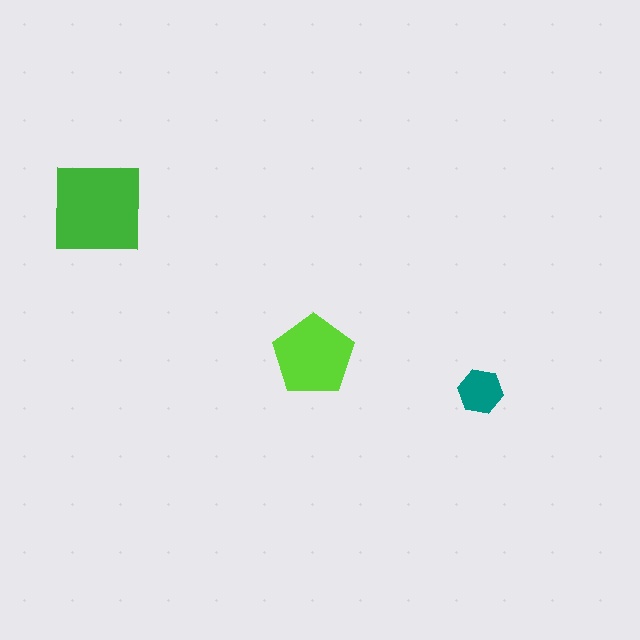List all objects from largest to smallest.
The green square, the lime pentagon, the teal hexagon.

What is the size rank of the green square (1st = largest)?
1st.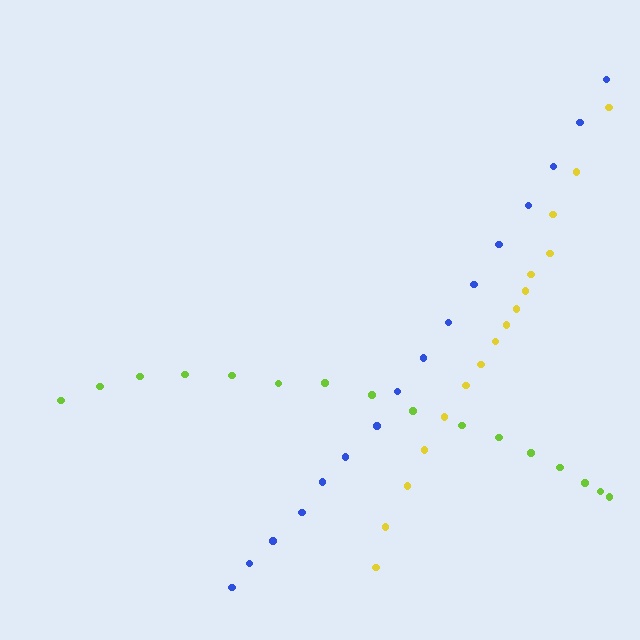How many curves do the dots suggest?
There are 3 distinct paths.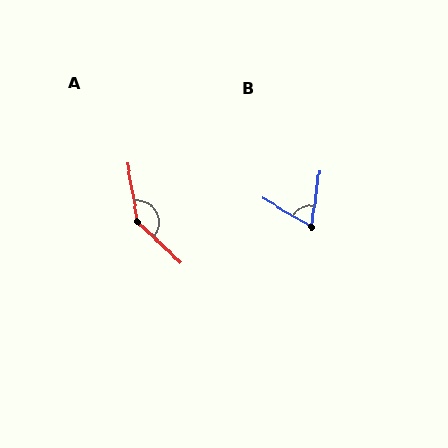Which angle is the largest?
A, at approximately 142 degrees.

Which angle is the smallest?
B, at approximately 67 degrees.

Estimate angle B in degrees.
Approximately 67 degrees.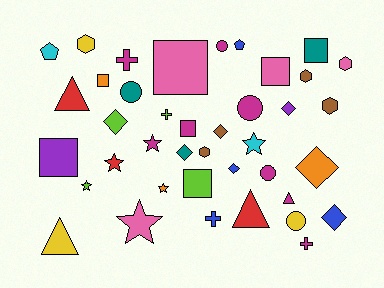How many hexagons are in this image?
There are 5 hexagons.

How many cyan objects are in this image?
There are 2 cyan objects.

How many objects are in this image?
There are 40 objects.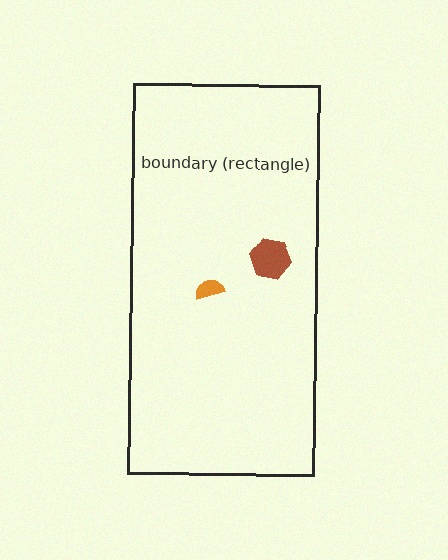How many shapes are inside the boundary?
2 inside, 0 outside.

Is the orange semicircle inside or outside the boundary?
Inside.